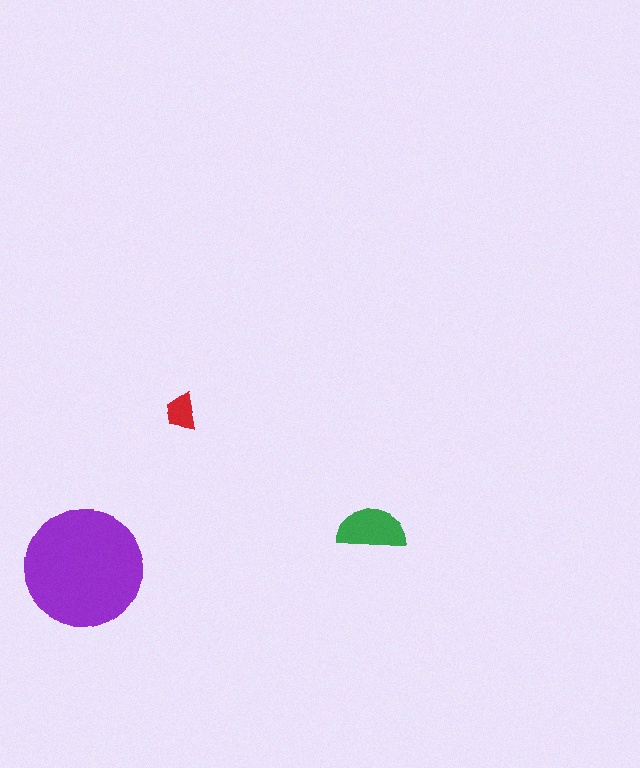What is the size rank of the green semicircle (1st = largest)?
2nd.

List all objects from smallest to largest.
The red trapezoid, the green semicircle, the purple circle.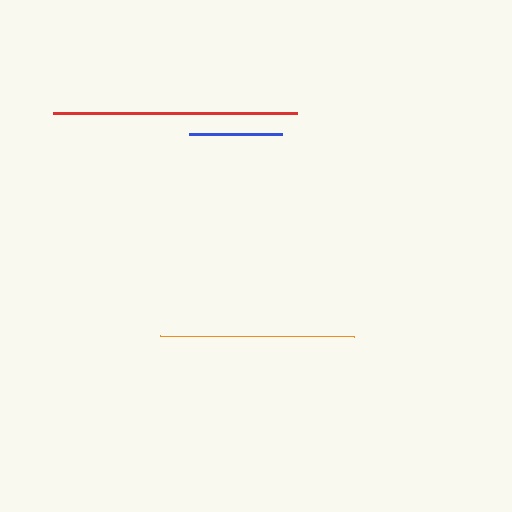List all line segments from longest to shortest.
From longest to shortest: red, orange, blue.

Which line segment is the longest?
The red line is the longest at approximately 244 pixels.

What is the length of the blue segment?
The blue segment is approximately 92 pixels long.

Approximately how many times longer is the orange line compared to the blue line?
The orange line is approximately 2.1 times the length of the blue line.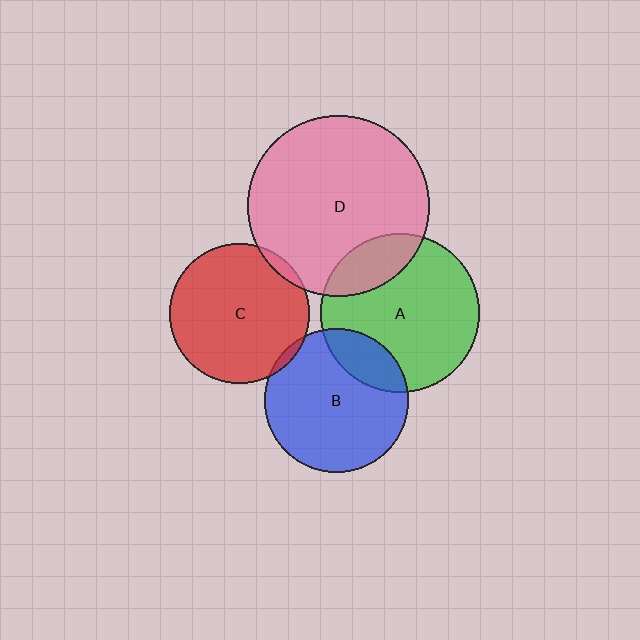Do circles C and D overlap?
Yes.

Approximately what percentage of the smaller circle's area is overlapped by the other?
Approximately 5%.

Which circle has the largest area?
Circle D (pink).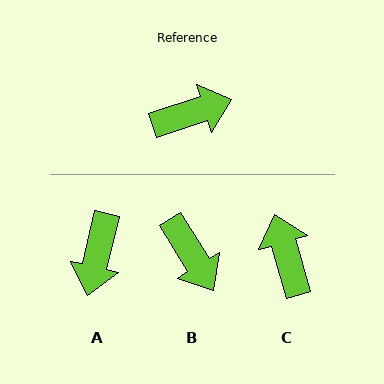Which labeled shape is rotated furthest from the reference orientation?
A, about 121 degrees away.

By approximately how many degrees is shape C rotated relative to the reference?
Approximately 89 degrees counter-clockwise.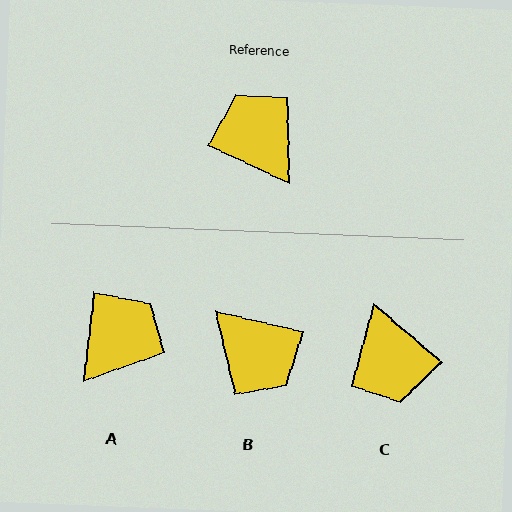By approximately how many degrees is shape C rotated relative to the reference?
Approximately 164 degrees counter-clockwise.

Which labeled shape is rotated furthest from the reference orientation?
B, about 168 degrees away.